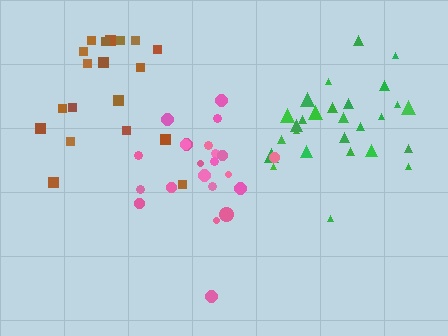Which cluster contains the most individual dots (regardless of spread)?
Green (27).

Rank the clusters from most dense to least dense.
pink, green, brown.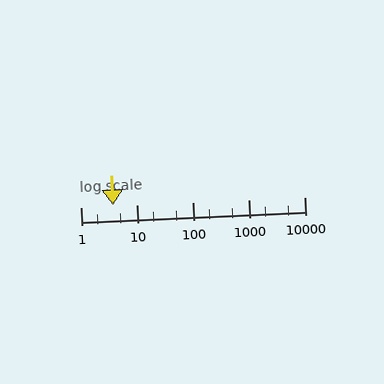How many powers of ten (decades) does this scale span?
The scale spans 4 decades, from 1 to 10000.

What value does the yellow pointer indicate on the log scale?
The pointer indicates approximately 3.8.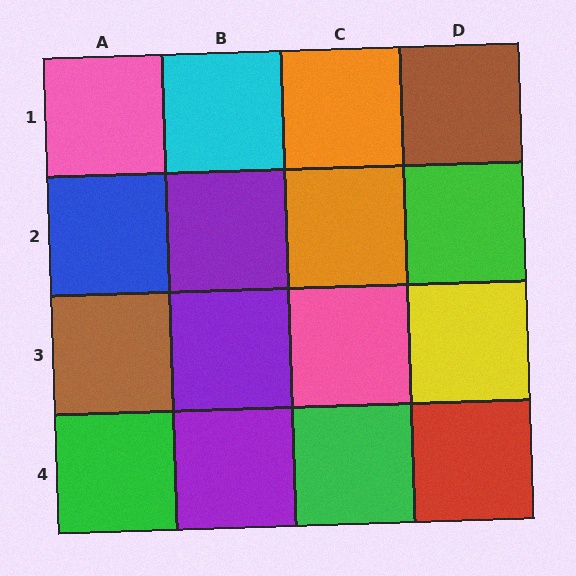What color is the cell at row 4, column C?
Green.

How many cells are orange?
2 cells are orange.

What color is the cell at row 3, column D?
Yellow.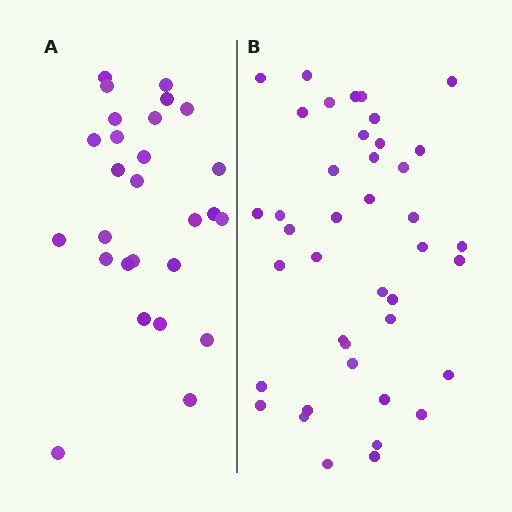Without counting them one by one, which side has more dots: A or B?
Region B (the right region) has more dots.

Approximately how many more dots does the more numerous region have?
Region B has approximately 15 more dots than region A.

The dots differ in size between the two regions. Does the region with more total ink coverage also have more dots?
No. Region A has more total ink coverage because its dots are larger, but region B actually contains more individual dots. Total area can be misleading — the number of items is what matters here.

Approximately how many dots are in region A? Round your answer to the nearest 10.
About 30 dots. (The exact count is 27, which rounds to 30.)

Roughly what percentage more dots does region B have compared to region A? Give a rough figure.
About 50% more.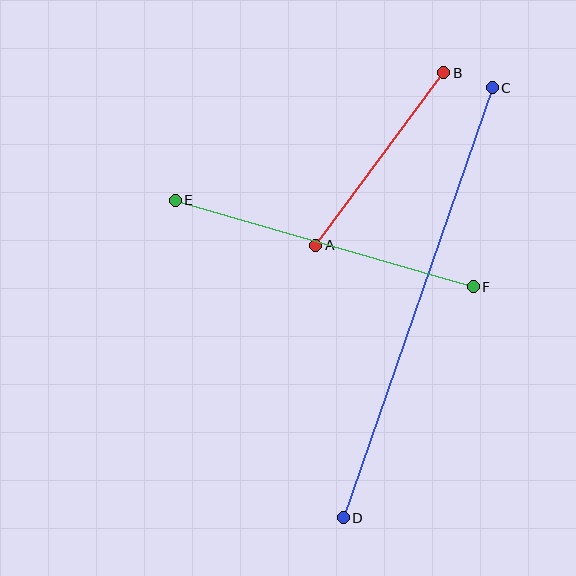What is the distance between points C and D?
The distance is approximately 455 pixels.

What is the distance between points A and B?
The distance is approximately 215 pixels.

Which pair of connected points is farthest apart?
Points C and D are farthest apart.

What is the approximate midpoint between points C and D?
The midpoint is at approximately (418, 303) pixels.